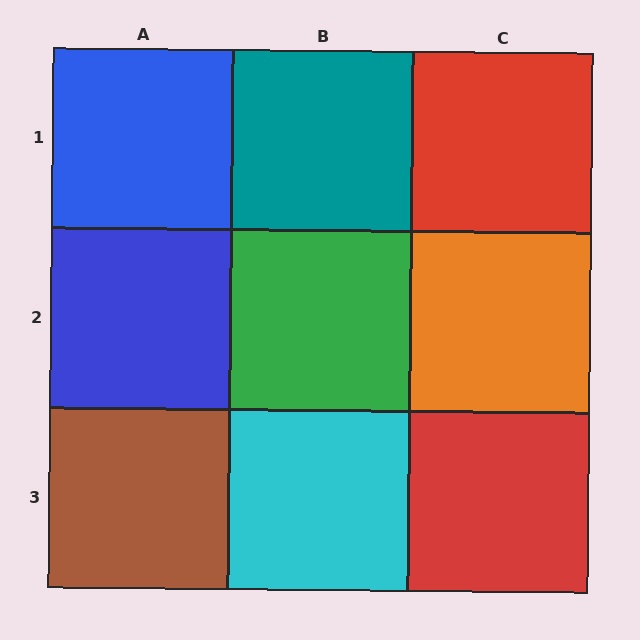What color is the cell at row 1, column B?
Teal.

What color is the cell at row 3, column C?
Red.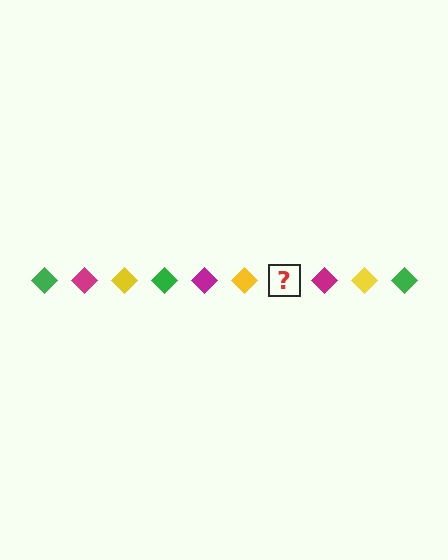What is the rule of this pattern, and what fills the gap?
The rule is that the pattern cycles through green, magenta, yellow diamonds. The gap should be filled with a green diamond.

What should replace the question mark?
The question mark should be replaced with a green diamond.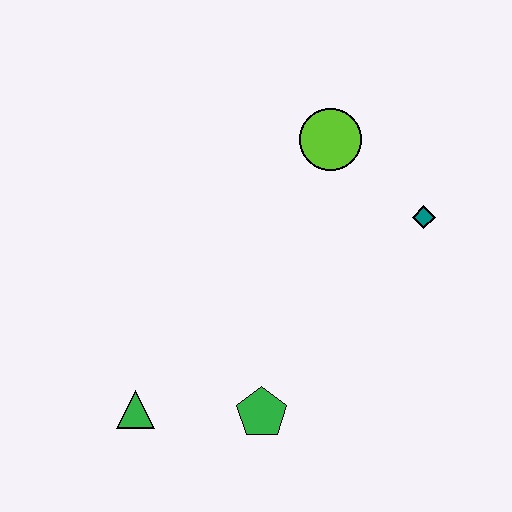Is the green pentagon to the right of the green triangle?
Yes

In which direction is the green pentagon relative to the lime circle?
The green pentagon is below the lime circle.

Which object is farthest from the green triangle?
The teal diamond is farthest from the green triangle.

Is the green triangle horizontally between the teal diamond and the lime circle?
No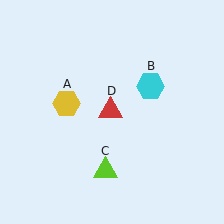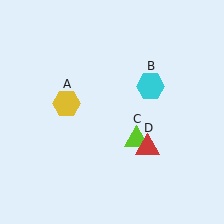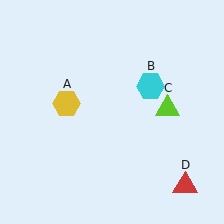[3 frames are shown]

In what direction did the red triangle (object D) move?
The red triangle (object D) moved down and to the right.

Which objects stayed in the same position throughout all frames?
Yellow hexagon (object A) and cyan hexagon (object B) remained stationary.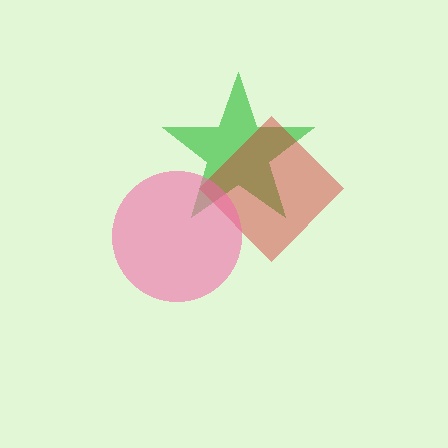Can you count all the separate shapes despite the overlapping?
Yes, there are 3 separate shapes.